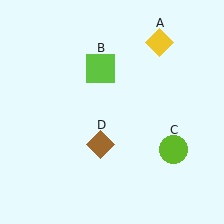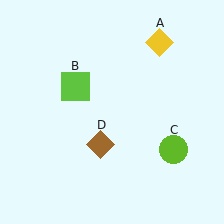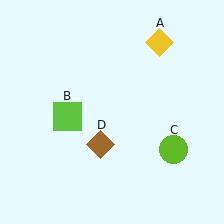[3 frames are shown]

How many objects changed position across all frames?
1 object changed position: lime square (object B).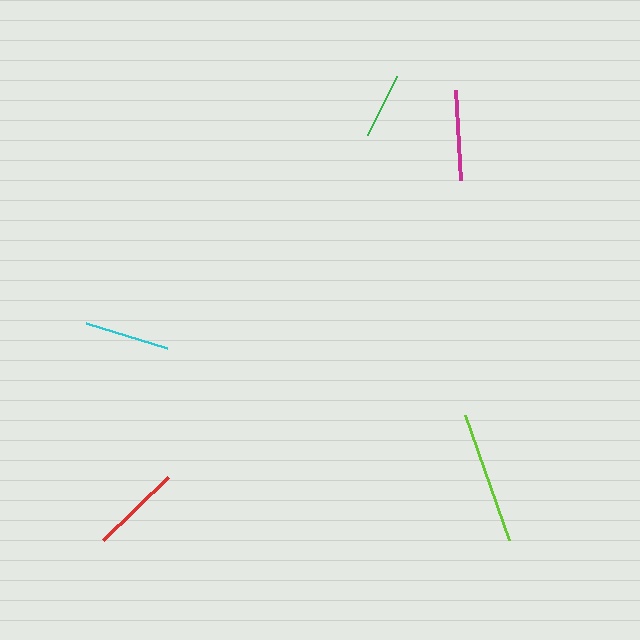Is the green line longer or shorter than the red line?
The red line is longer than the green line.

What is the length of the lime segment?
The lime segment is approximately 132 pixels long.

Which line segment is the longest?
The lime line is the longest at approximately 132 pixels.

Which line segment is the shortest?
The green line is the shortest at approximately 65 pixels.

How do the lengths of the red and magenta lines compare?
The red and magenta lines are approximately the same length.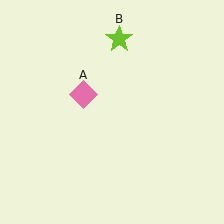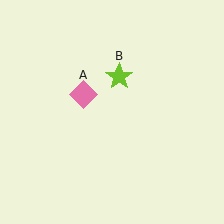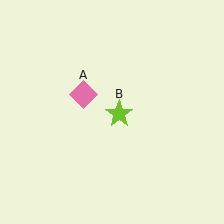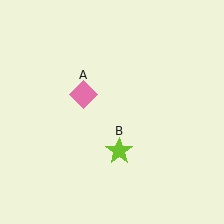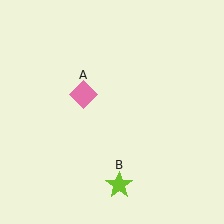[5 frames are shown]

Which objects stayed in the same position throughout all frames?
Pink diamond (object A) remained stationary.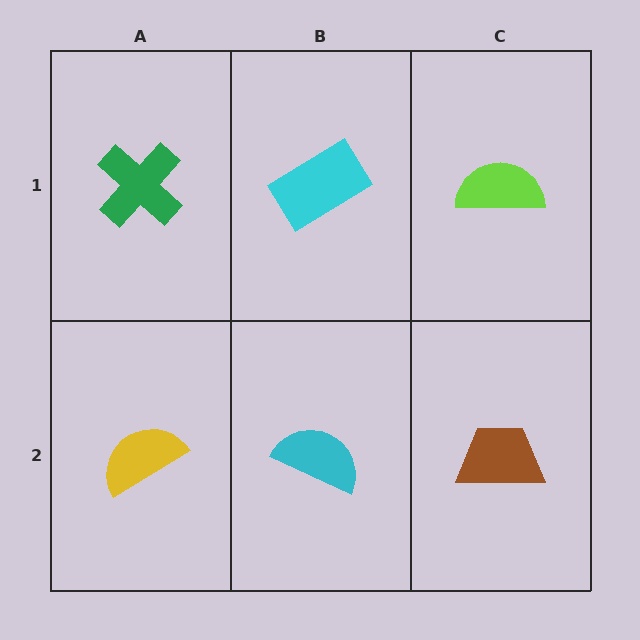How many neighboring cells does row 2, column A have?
2.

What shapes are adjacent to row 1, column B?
A cyan semicircle (row 2, column B), a green cross (row 1, column A), a lime semicircle (row 1, column C).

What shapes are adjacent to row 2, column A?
A green cross (row 1, column A), a cyan semicircle (row 2, column B).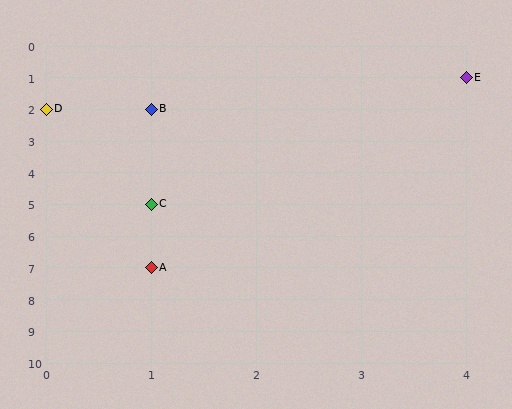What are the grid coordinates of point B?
Point B is at grid coordinates (1, 2).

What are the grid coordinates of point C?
Point C is at grid coordinates (1, 5).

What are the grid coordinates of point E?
Point E is at grid coordinates (4, 1).